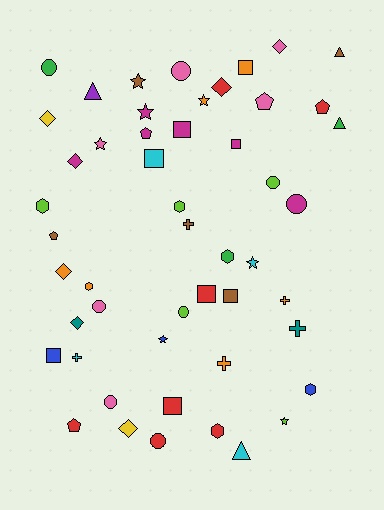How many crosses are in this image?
There are 5 crosses.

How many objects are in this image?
There are 50 objects.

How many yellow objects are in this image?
There are 2 yellow objects.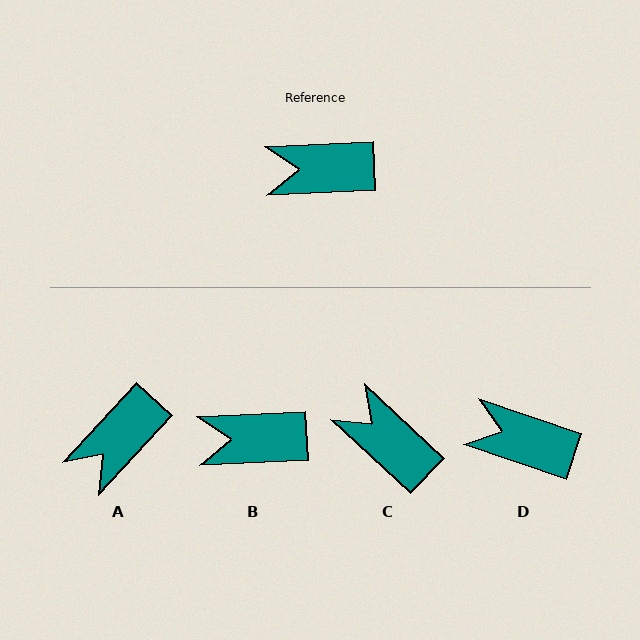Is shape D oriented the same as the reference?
No, it is off by about 21 degrees.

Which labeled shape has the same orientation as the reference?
B.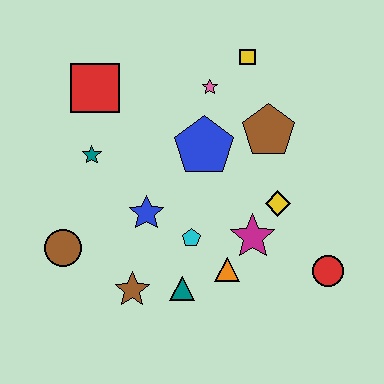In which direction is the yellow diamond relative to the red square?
The yellow diamond is to the right of the red square.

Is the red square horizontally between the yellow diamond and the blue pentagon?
No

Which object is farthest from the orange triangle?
The red square is farthest from the orange triangle.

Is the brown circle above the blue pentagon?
No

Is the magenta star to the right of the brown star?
Yes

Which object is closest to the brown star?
The teal triangle is closest to the brown star.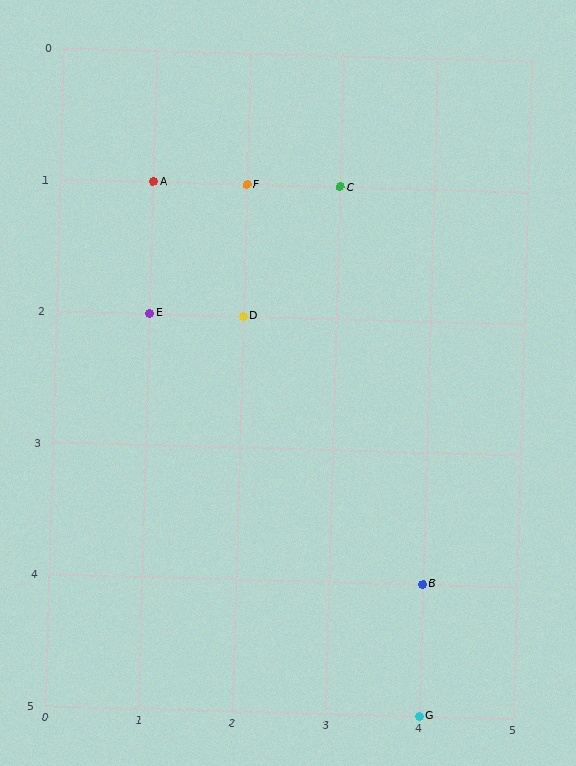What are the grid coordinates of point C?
Point C is at grid coordinates (3, 1).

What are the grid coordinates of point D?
Point D is at grid coordinates (2, 2).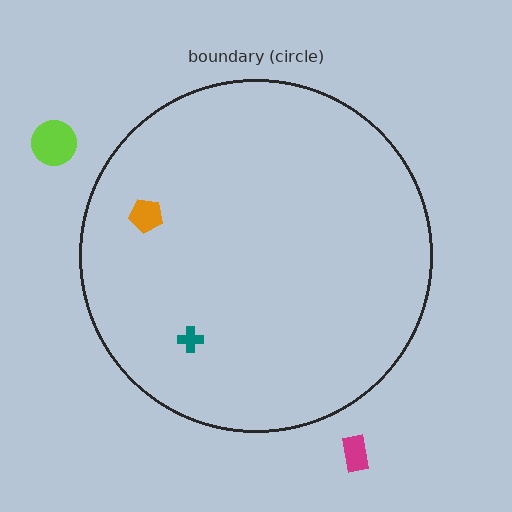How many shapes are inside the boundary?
2 inside, 2 outside.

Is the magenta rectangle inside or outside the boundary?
Outside.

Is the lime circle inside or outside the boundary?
Outside.